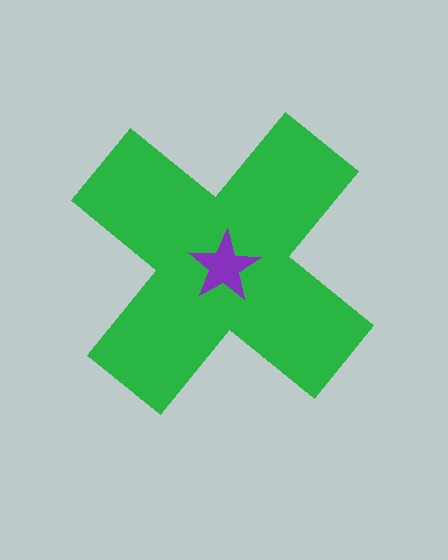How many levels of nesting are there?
2.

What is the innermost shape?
The purple star.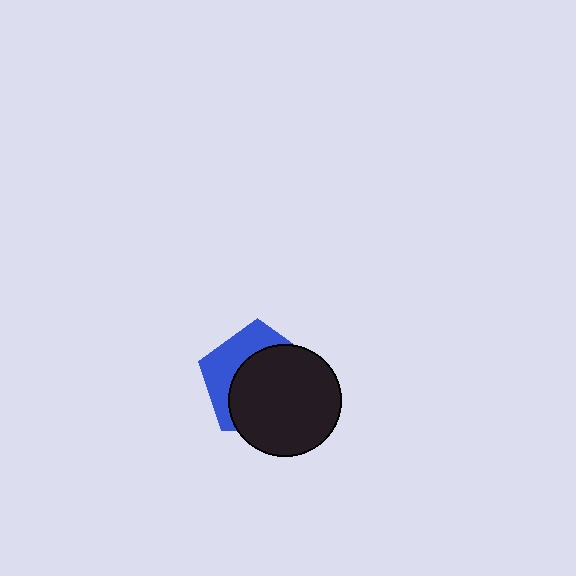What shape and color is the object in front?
The object in front is a black circle.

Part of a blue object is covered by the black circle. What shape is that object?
It is a pentagon.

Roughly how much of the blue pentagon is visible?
A small part of it is visible (roughly 35%).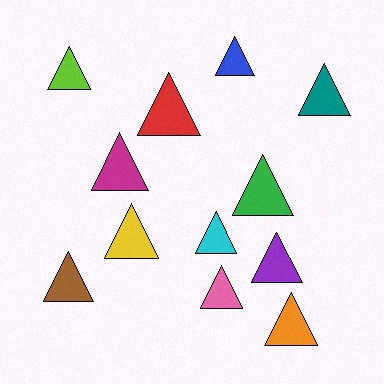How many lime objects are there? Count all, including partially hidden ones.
There is 1 lime object.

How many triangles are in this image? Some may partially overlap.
There are 12 triangles.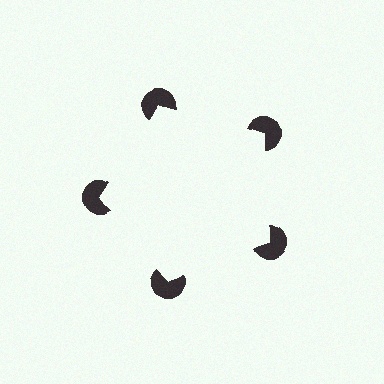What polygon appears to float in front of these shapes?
An illusory pentagon — its edges are inferred from the aligned wedge cuts in the pac-man discs, not physically drawn.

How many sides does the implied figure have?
5 sides.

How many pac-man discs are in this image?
There are 5 — one at each vertex of the illusory pentagon.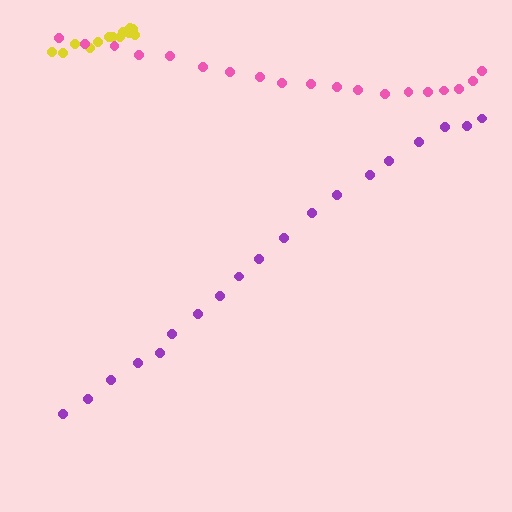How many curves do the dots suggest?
There are 3 distinct paths.